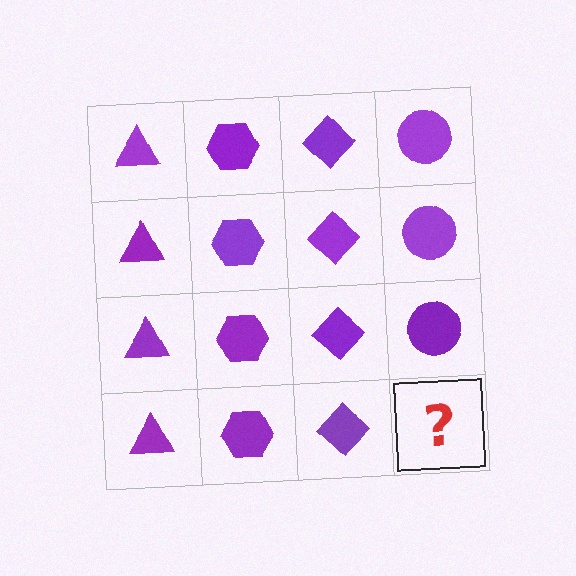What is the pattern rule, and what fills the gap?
The rule is that each column has a consistent shape. The gap should be filled with a purple circle.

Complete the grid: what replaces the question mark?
The question mark should be replaced with a purple circle.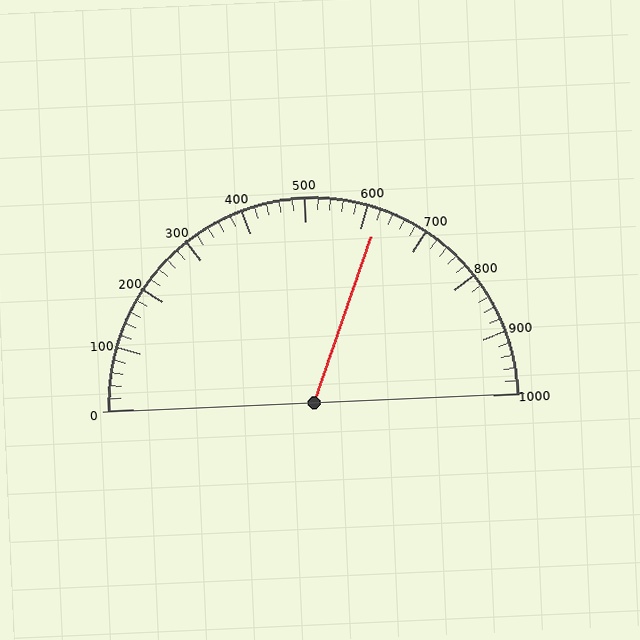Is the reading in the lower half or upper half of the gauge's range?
The reading is in the upper half of the range (0 to 1000).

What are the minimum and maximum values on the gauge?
The gauge ranges from 0 to 1000.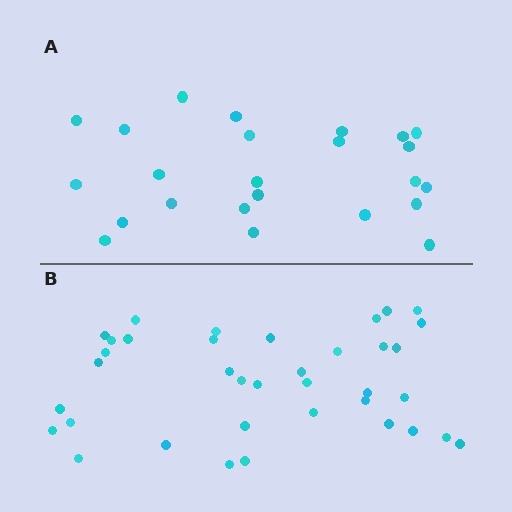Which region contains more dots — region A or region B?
Region B (the bottom region) has more dots.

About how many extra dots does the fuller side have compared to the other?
Region B has approximately 15 more dots than region A.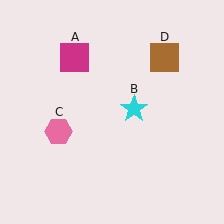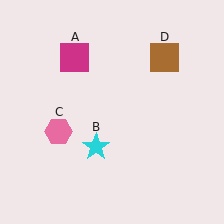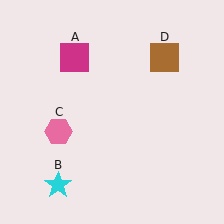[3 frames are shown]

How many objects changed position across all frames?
1 object changed position: cyan star (object B).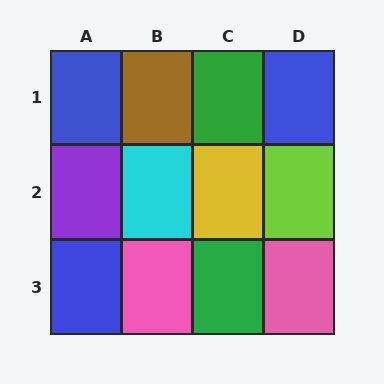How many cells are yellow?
1 cell is yellow.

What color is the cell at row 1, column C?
Green.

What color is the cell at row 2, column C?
Yellow.